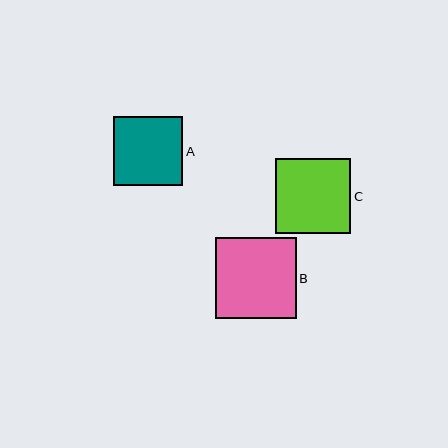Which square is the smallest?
Square A is the smallest with a size of approximately 69 pixels.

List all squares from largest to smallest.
From largest to smallest: B, C, A.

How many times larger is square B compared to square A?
Square B is approximately 1.2 times the size of square A.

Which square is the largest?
Square B is the largest with a size of approximately 81 pixels.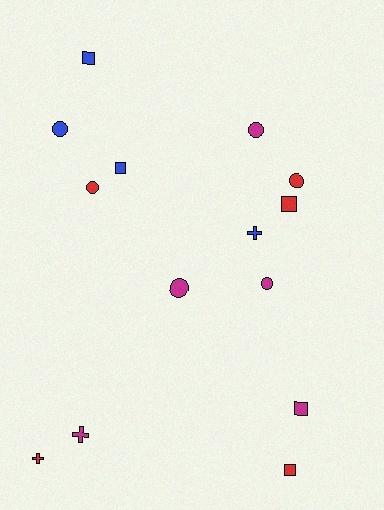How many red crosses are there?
There is 1 red cross.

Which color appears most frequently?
Magenta, with 5 objects.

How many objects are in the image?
There are 14 objects.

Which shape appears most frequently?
Circle, with 6 objects.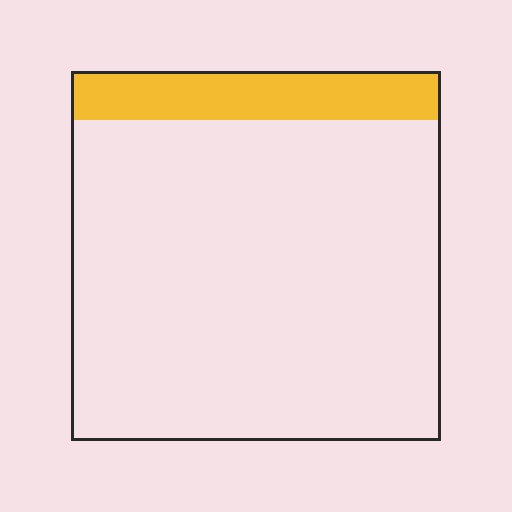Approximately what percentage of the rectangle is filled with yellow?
Approximately 15%.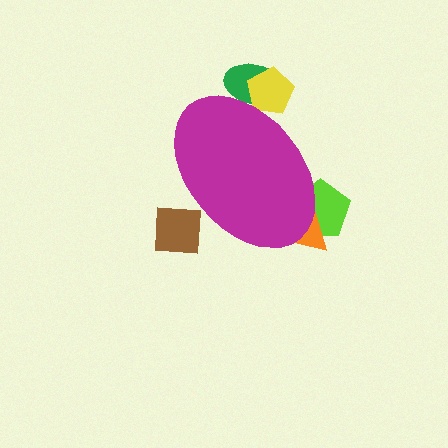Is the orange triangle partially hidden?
Yes, the orange triangle is partially hidden behind the magenta ellipse.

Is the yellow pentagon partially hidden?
Yes, the yellow pentagon is partially hidden behind the magenta ellipse.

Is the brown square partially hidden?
Yes, the brown square is partially hidden behind the magenta ellipse.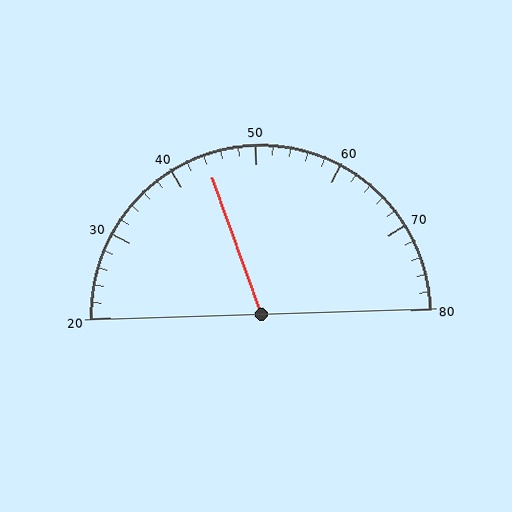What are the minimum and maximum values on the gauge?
The gauge ranges from 20 to 80.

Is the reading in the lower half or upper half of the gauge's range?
The reading is in the lower half of the range (20 to 80).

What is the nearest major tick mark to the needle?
The nearest major tick mark is 40.